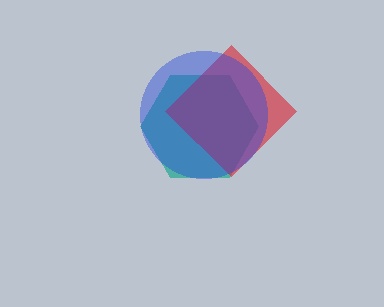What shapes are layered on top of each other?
The layered shapes are: a teal hexagon, a red diamond, a blue circle.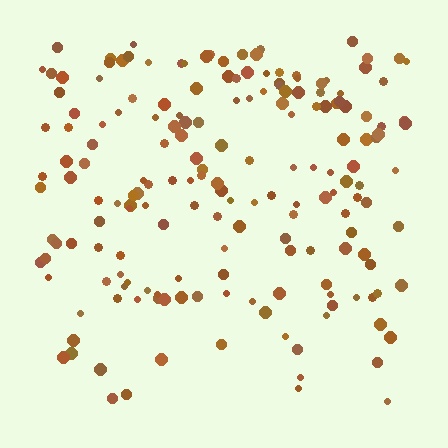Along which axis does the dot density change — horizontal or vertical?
Vertical.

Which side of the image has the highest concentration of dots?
The top.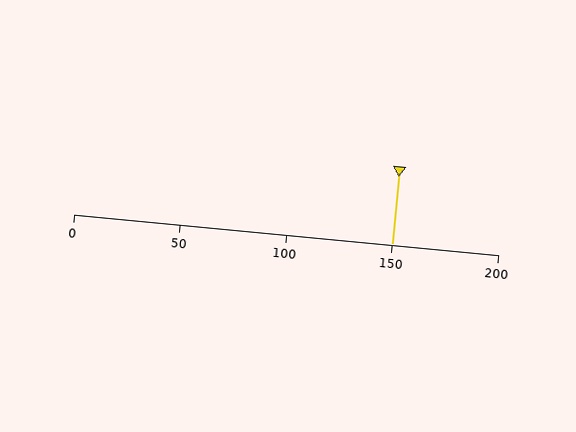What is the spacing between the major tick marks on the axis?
The major ticks are spaced 50 apart.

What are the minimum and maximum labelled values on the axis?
The axis runs from 0 to 200.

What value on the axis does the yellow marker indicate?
The marker indicates approximately 150.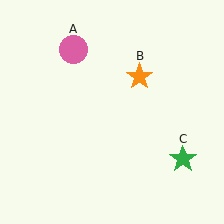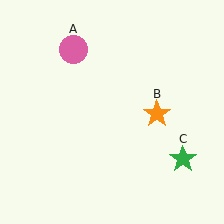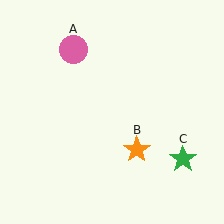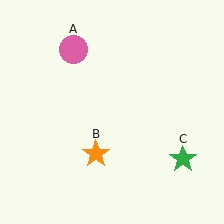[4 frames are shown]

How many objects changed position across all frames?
1 object changed position: orange star (object B).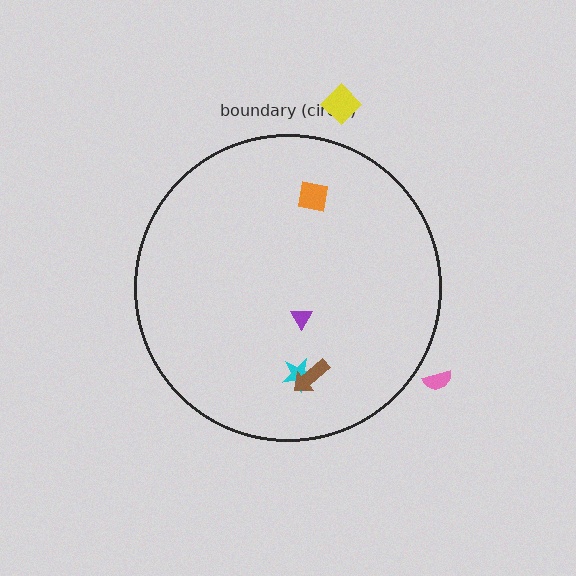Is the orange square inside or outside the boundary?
Inside.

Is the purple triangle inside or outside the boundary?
Inside.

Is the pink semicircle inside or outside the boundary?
Outside.